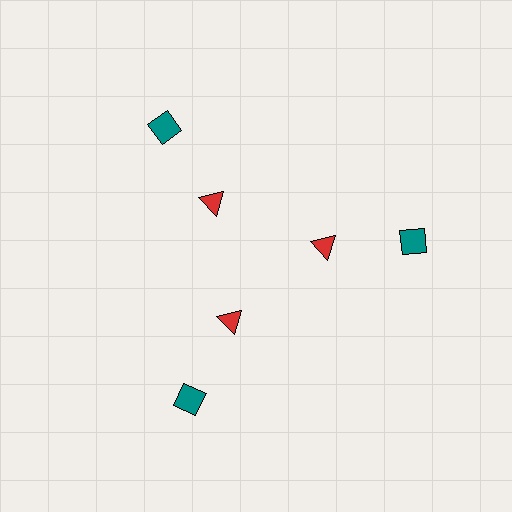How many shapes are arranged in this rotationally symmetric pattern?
There are 6 shapes, arranged in 3 groups of 2.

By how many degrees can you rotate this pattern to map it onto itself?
The pattern maps onto itself every 120 degrees of rotation.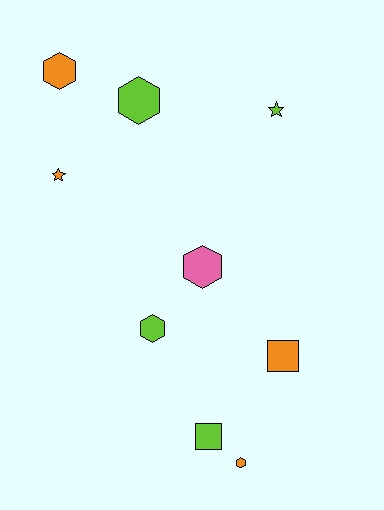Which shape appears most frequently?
Hexagon, with 5 objects.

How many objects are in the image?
There are 9 objects.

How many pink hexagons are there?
There is 1 pink hexagon.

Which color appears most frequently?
Orange, with 4 objects.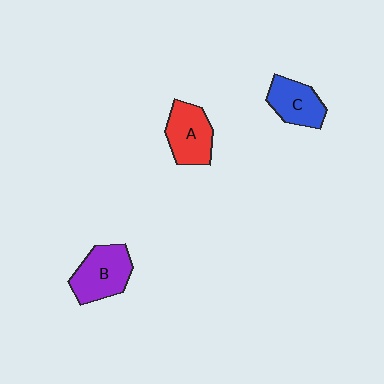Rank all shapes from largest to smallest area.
From largest to smallest: B (purple), A (red), C (blue).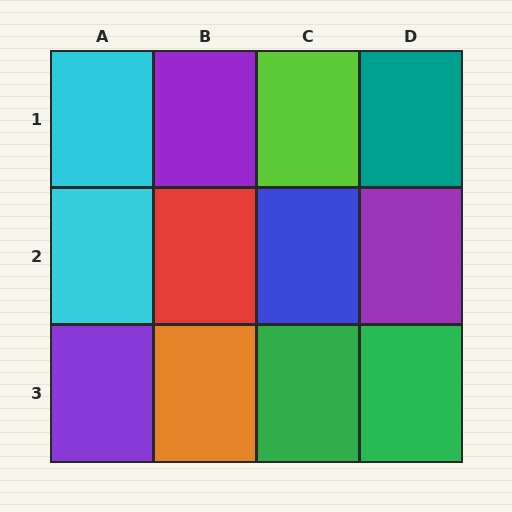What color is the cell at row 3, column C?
Green.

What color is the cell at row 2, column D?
Purple.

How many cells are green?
2 cells are green.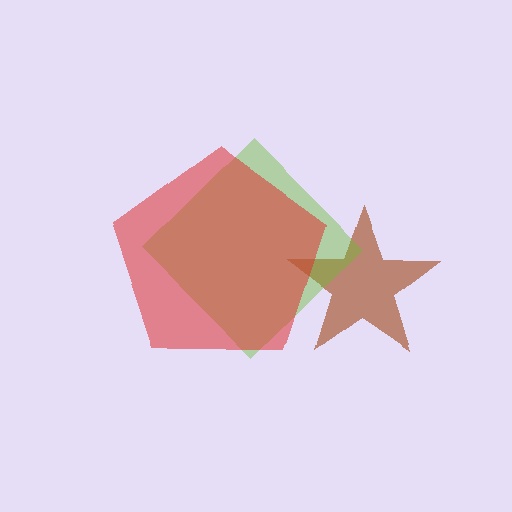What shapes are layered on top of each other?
The layered shapes are: a brown star, a lime diamond, a red pentagon.